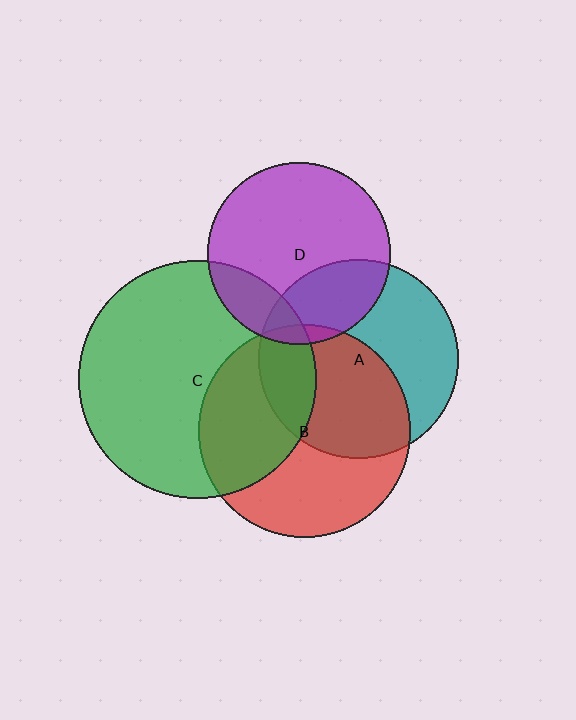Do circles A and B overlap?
Yes.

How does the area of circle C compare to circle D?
Approximately 1.7 times.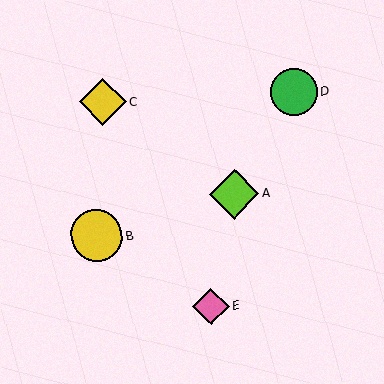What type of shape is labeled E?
Shape E is a pink diamond.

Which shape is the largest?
The yellow circle (labeled B) is the largest.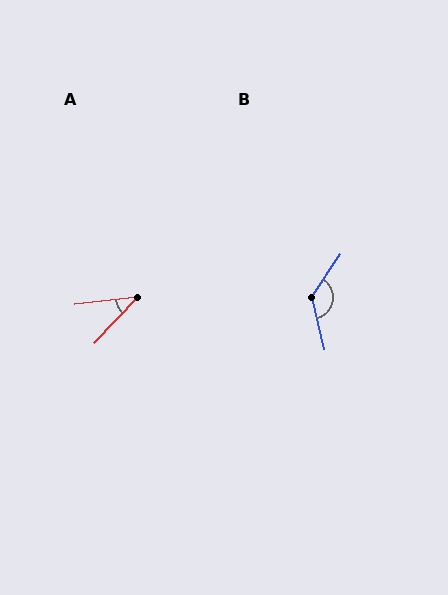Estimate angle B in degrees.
Approximately 132 degrees.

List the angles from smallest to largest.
A (40°), B (132°).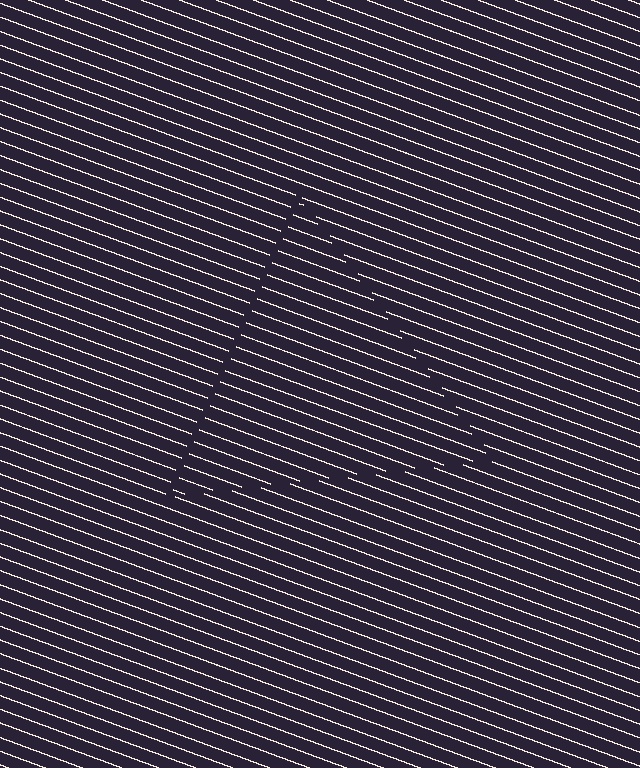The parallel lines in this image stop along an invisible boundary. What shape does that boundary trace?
An illusory triangle. The interior of the shape contains the same grating, shifted by half a period — the contour is defined by the phase discontinuity where line-ends from the inner and outer gratings abut.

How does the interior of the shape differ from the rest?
The interior of the shape contains the same grating, shifted by half a period — the contour is defined by the phase discontinuity where line-ends from the inner and outer gratings abut.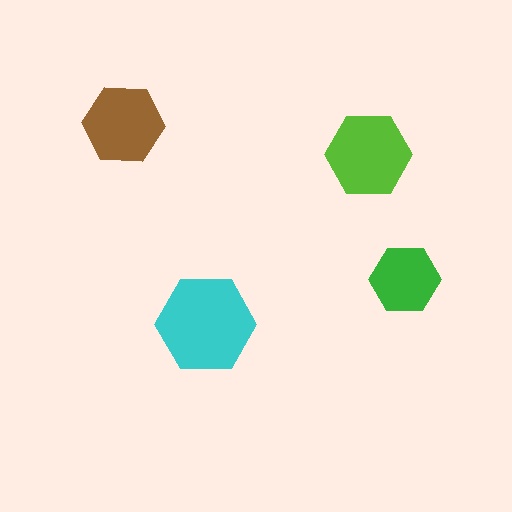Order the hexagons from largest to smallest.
the cyan one, the lime one, the brown one, the green one.